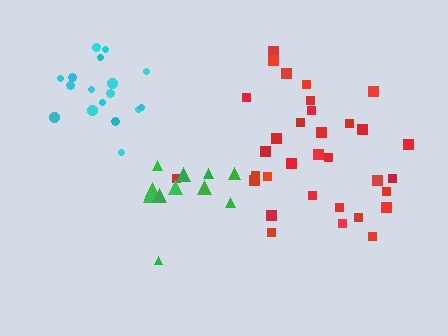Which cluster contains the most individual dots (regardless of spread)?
Red (33).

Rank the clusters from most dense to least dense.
cyan, green, red.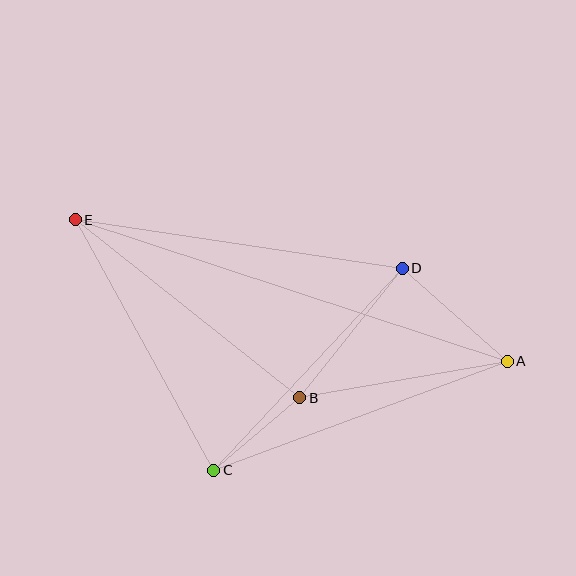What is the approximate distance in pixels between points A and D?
The distance between A and D is approximately 141 pixels.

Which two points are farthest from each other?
Points A and E are farthest from each other.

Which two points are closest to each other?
Points B and C are closest to each other.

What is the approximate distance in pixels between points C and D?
The distance between C and D is approximately 276 pixels.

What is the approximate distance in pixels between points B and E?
The distance between B and E is approximately 286 pixels.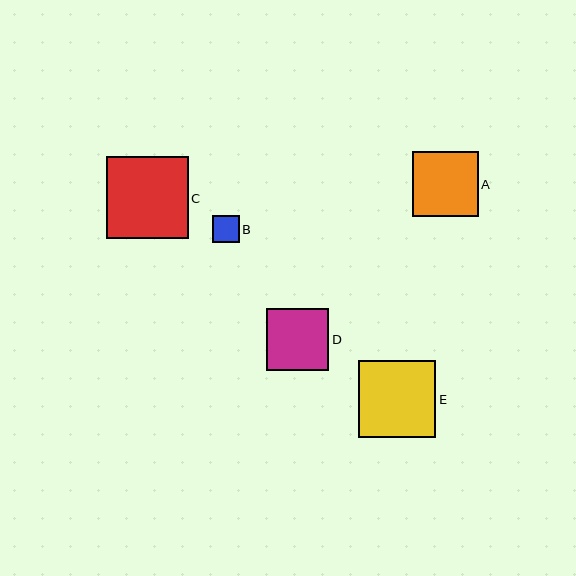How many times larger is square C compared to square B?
Square C is approximately 3.1 times the size of square B.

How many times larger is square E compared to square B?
Square E is approximately 2.9 times the size of square B.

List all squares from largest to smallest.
From largest to smallest: C, E, A, D, B.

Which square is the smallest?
Square B is the smallest with a size of approximately 27 pixels.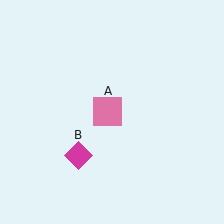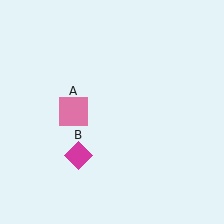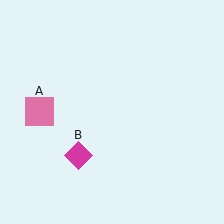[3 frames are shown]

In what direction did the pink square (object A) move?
The pink square (object A) moved left.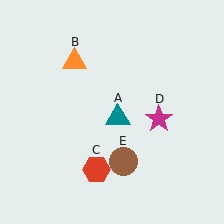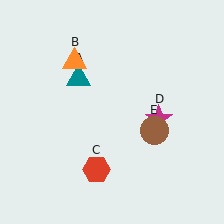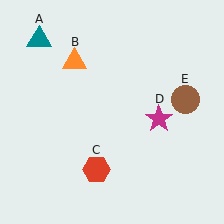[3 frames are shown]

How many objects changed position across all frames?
2 objects changed position: teal triangle (object A), brown circle (object E).